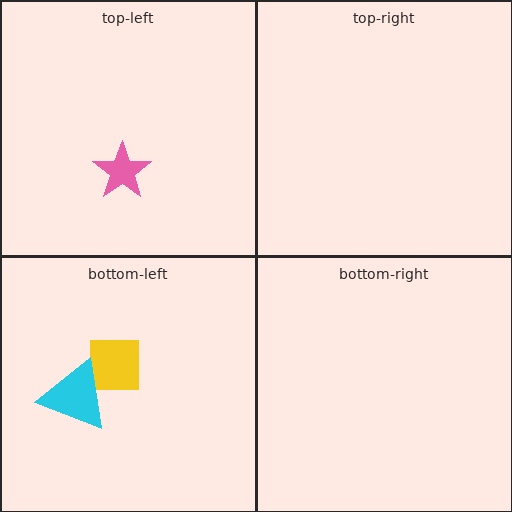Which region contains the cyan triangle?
The bottom-left region.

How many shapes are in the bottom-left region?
2.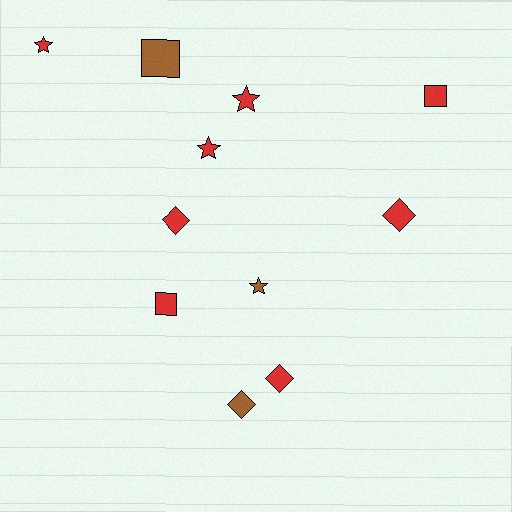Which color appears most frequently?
Red, with 8 objects.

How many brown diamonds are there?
There is 1 brown diamond.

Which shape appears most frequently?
Star, with 4 objects.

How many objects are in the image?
There are 11 objects.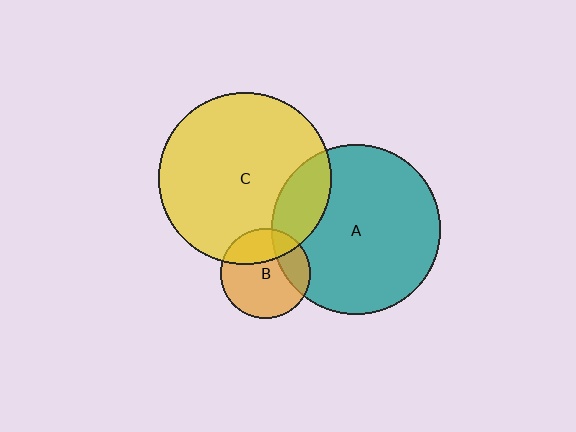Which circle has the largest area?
Circle C (yellow).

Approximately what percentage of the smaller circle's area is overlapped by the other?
Approximately 25%.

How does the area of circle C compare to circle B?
Approximately 3.7 times.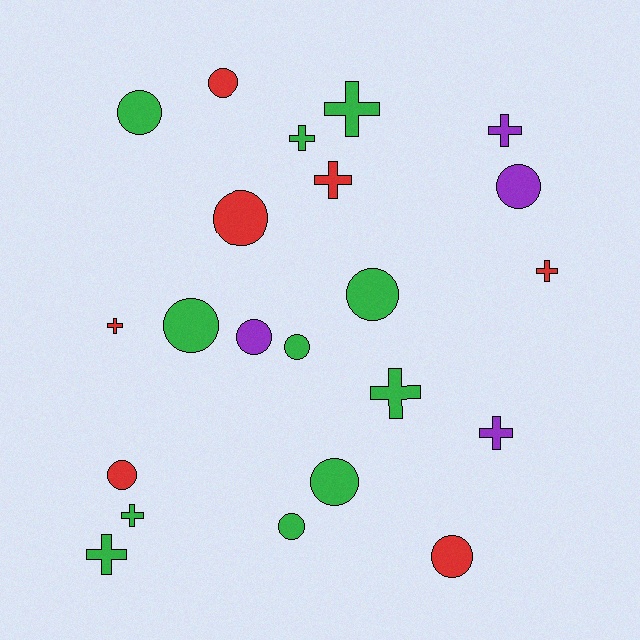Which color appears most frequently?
Green, with 11 objects.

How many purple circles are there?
There are 2 purple circles.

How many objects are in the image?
There are 22 objects.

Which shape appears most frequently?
Circle, with 12 objects.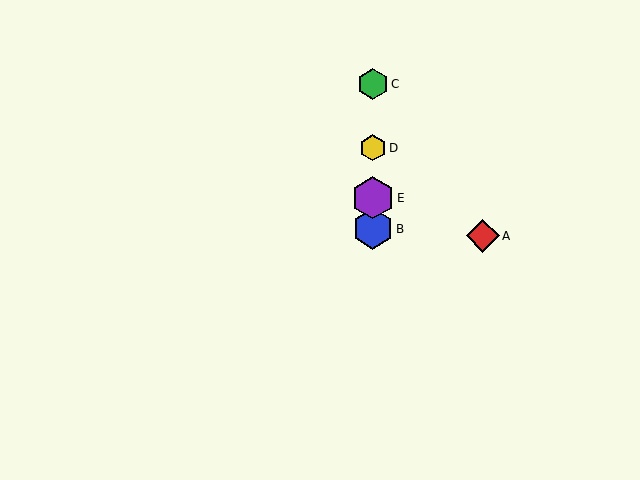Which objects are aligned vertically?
Objects B, C, D, E are aligned vertically.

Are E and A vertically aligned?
No, E is at x≈373 and A is at x≈483.